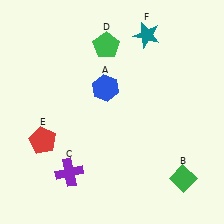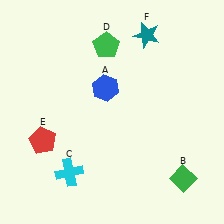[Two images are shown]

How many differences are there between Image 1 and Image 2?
There is 1 difference between the two images.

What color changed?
The cross (C) changed from purple in Image 1 to cyan in Image 2.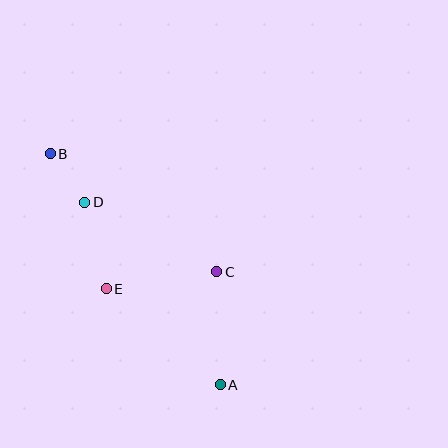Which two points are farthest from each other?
Points A and B are farthest from each other.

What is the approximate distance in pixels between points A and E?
The distance between A and E is approximately 149 pixels.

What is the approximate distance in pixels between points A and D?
The distance between A and D is approximately 227 pixels.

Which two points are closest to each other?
Points B and D are closest to each other.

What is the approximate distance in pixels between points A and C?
The distance between A and C is approximately 113 pixels.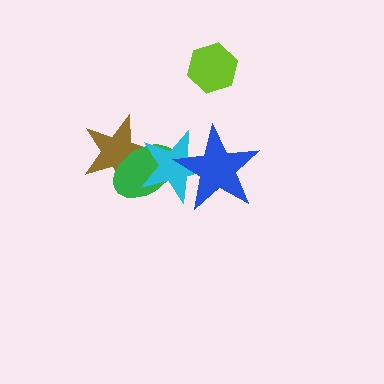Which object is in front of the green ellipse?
The cyan star is in front of the green ellipse.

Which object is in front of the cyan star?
The blue star is in front of the cyan star.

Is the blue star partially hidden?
No, no other shape covers it.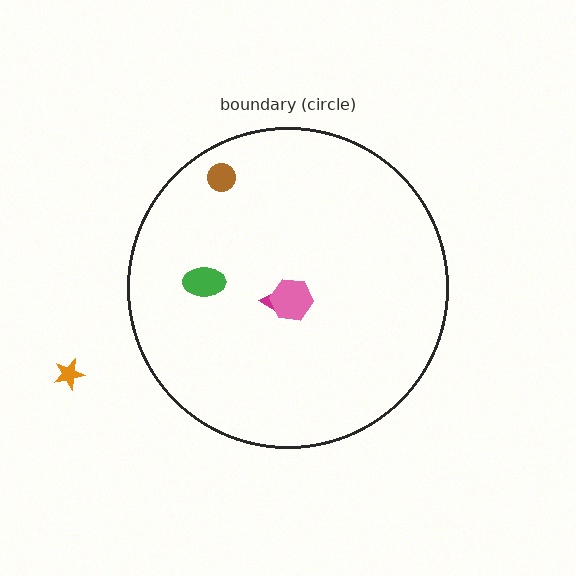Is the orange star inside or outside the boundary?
Outside.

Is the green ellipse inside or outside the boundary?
Inside.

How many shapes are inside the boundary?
4 inside, 1 outside.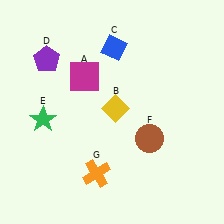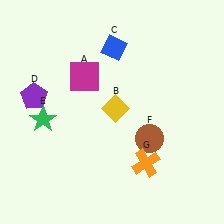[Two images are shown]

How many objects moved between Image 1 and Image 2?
2 objects moved between the two images.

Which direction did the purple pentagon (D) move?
The purple pentagon (D) moved down.